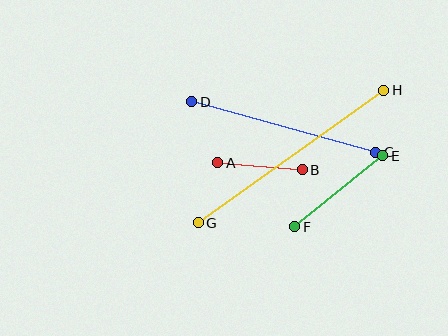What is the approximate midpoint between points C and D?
The midpoint is at approximately (284, 127) pixels.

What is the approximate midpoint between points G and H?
The midpoint is at approximately (291, 156) pixels.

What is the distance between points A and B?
The distance is approximately 85 pixels.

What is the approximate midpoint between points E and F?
The midpoint is at approximately (339, 191) pixels.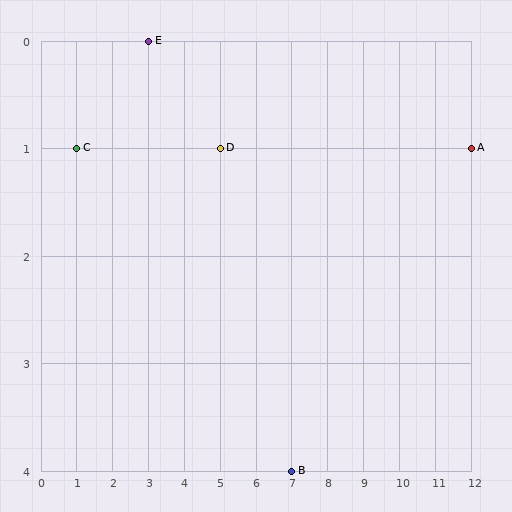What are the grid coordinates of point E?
Point E is at grid coordinates (3, 0).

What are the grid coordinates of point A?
Point A is at grid coordinates (12, 1).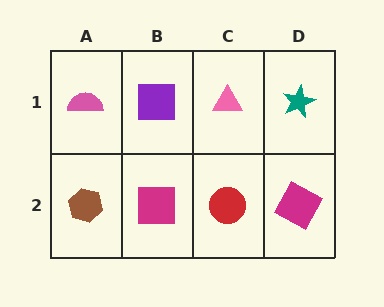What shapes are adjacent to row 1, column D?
A magenta square (row 2, column D), a pink triangle (row 1, column C).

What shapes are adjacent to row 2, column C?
A pink triangle (row 1, column C), a magenta square (row 2, column B), a magenta square (row 2, column D).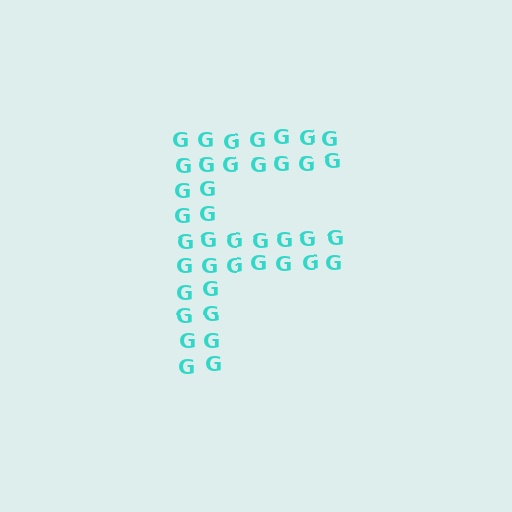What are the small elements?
The small elements are letter G's.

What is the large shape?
The large shape is the letter F.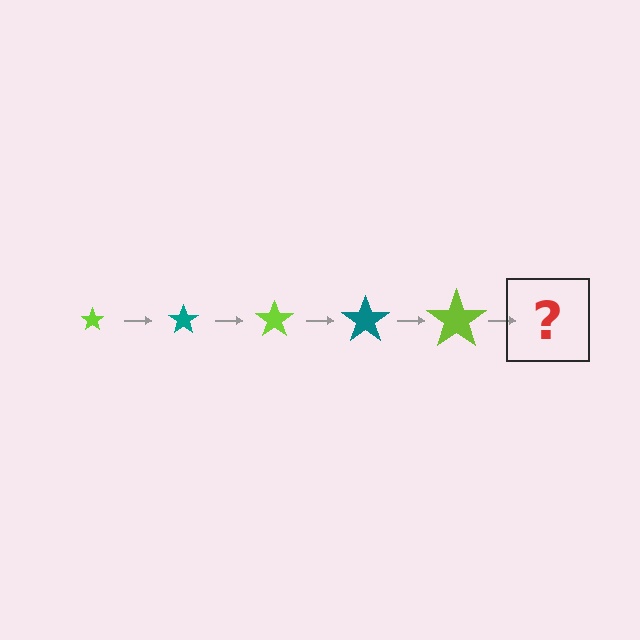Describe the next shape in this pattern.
It should be a teal star, larger than the previous one.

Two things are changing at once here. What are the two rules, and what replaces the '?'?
The two rules are that the star grows larger each step and the color cycles through lime and teal. The '?' should be a teal star, larger than the previous one.